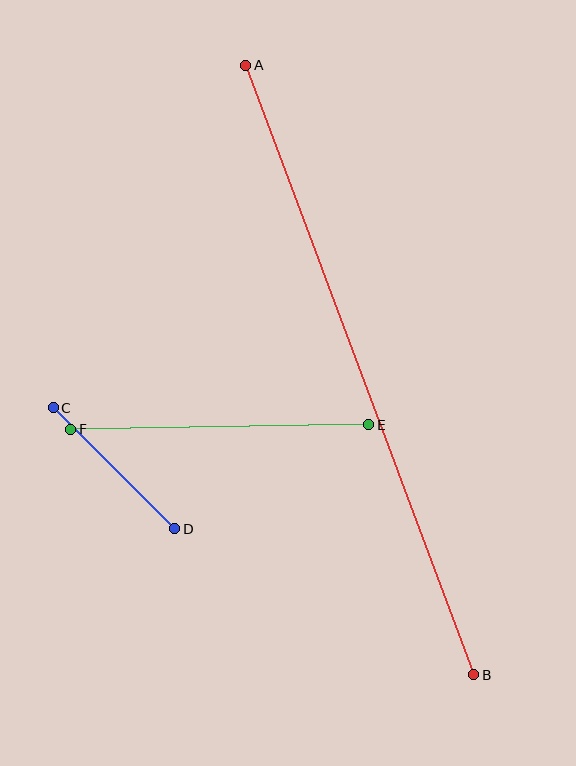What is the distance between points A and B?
The distance is approximately 651 pixels.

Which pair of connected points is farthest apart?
Points A and B are farthest apart.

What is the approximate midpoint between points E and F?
The midpoint is at approximately (220, 427) pixels.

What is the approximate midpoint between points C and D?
The midpoint is at approximately (114, 468) pixels.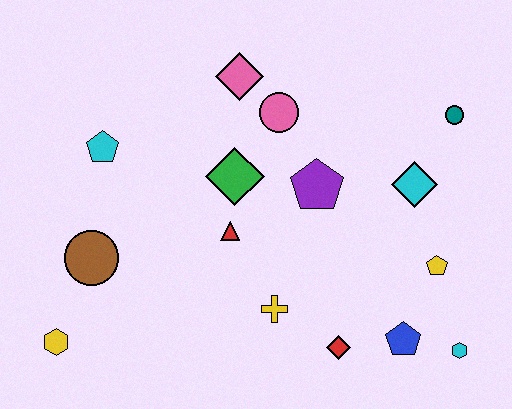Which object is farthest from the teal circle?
The yellow hexagon is farthest from the teal circle.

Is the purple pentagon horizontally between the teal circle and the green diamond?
Yes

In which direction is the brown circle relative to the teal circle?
The brown circle is to the left of the teal circle.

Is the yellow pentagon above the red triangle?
No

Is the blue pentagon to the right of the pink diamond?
Yes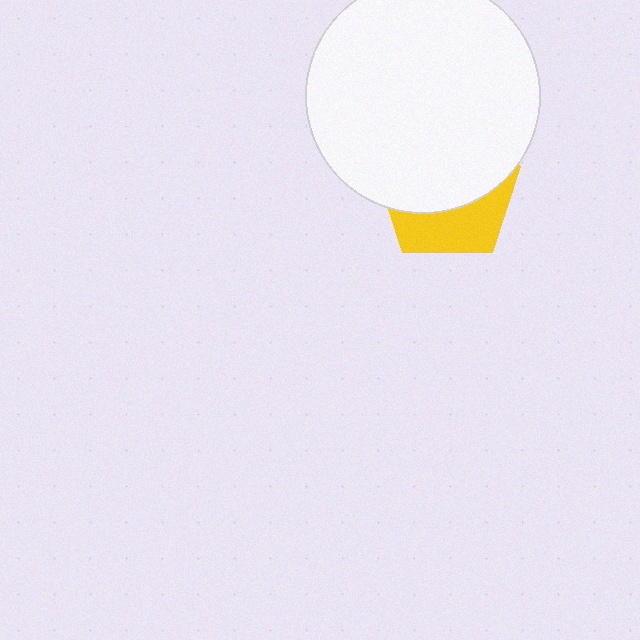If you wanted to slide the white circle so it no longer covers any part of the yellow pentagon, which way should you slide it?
Slide it up — that is the most direct way to separate the two shapes.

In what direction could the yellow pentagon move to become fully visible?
The yellow pentagon could move down. That would shift it out from behind the white circle entirely.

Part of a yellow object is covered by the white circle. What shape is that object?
It is a pentagon.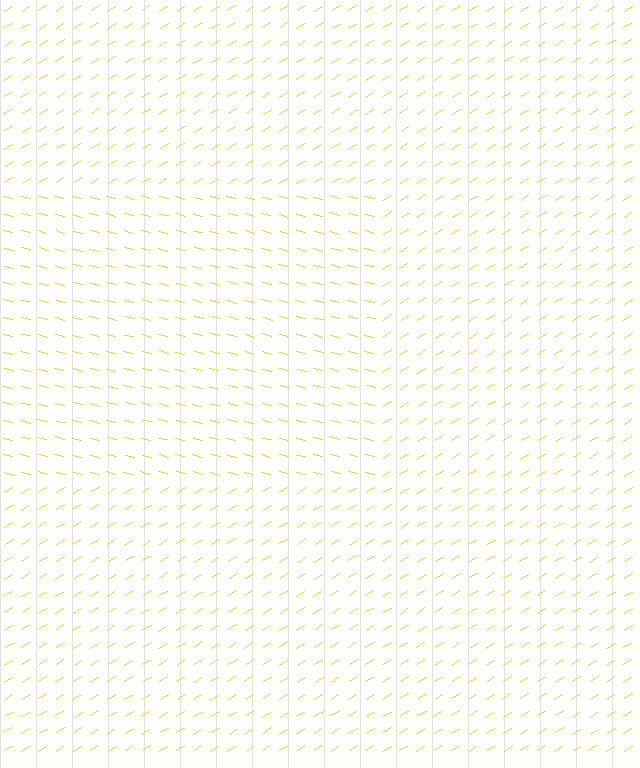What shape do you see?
I see a rectangle.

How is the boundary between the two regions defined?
The boundary is defined purely by a change in line orientation (approximately 45 degrees difference). All lines are the same color and thickness.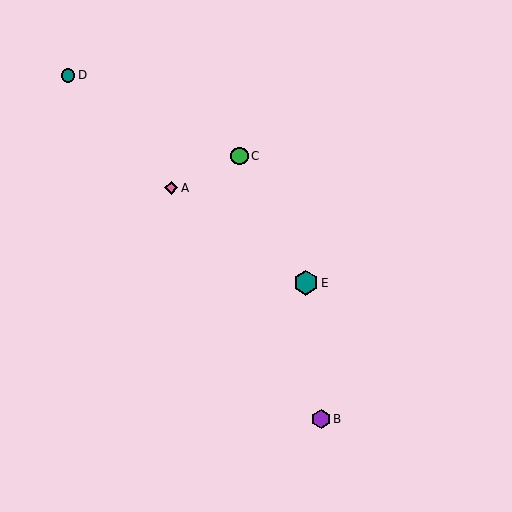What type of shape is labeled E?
Shape E is a teal hexagon.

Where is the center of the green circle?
The center of the green circle is at (239, 156).